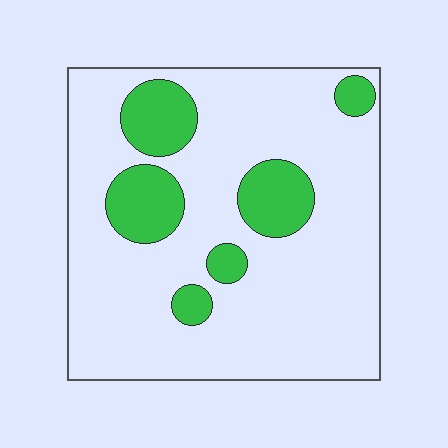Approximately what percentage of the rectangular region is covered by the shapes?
Approximately 20%.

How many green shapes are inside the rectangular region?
6.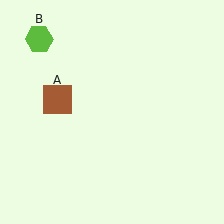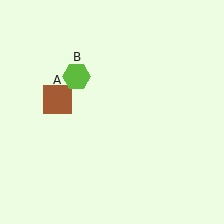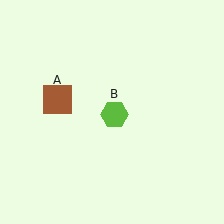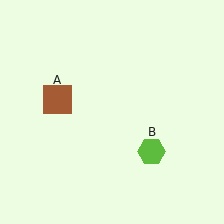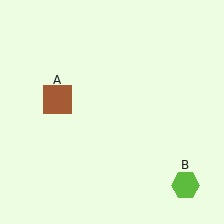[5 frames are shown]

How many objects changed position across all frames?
1 object changed position: lime hexagon (object B).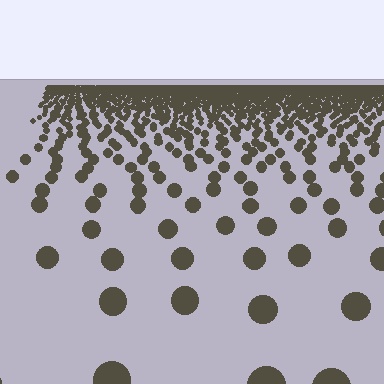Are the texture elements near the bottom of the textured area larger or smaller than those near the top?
Larger. Near the bottom, elements are closer to the viewer and appear at a bigger on-screen size.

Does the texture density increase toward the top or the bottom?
Density increases toward the top.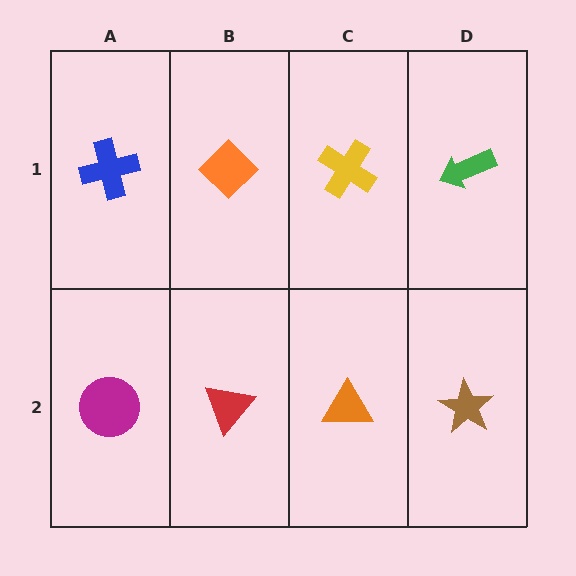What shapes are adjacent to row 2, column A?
A blue cross (row 1, column A), a red triangle (row 2, column B).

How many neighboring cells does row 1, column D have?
2.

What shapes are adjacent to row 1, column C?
An orange triangle (row 2, column C), an orange diamond (row 1, column B), a green arrow (row 1, column D).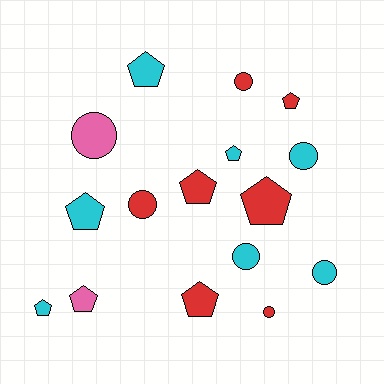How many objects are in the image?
There are 16 objects.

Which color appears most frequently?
Cyan, with 7 objects.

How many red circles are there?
There are 3 red circles.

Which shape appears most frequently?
Pentagon, with 9 objects.